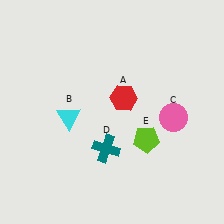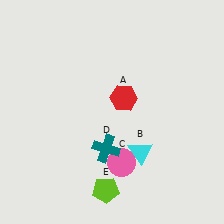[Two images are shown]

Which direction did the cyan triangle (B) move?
The cyan triangle (B) moved right.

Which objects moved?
The objects that moved are: the cyan triangle (B), the pink circle (C), the lime pentagon (E).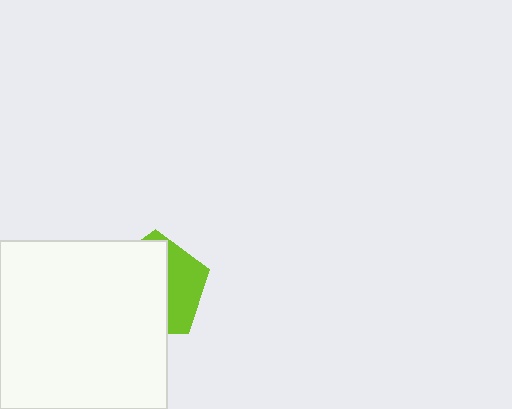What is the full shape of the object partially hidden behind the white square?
The partially hidden object is a lime pentagon.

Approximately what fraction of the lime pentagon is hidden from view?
Roughly 64% of the lime pentagon is hidden behind the white square.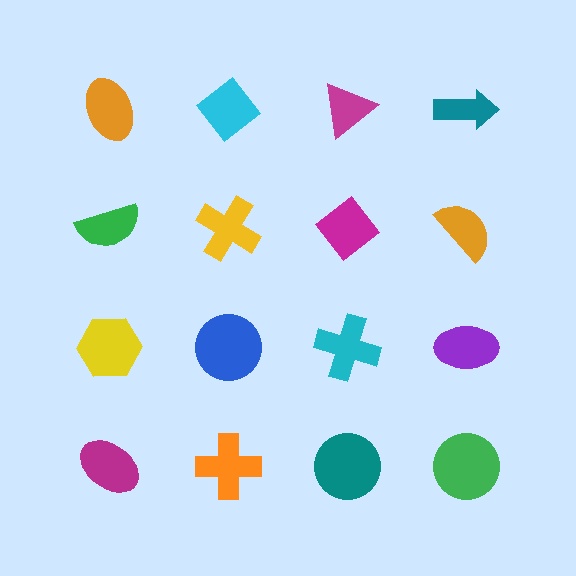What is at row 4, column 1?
A magenta ellipse.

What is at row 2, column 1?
A green semicircle.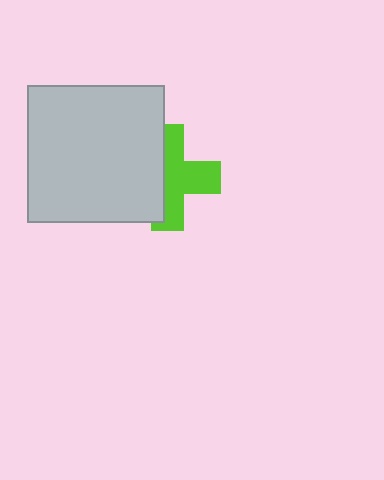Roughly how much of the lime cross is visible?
About half of it is visible (roughly 56%).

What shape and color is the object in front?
The object in front is a light gray square.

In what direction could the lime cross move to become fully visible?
The lime cross could move right. That would shift it out from behind the light gray square entirely.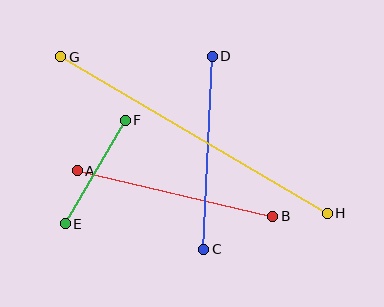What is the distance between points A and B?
The distance is approximately 201 pixels.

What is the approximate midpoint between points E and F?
The midpoint is at approximately (95, 172) pixels.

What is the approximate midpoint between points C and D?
The midpoint is at approximately (208, 153) pixels.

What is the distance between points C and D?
The distance is approximately 193 pixels.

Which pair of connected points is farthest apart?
Points G and H are farthest apart.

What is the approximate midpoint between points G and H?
The midpoint is at approximately (194, 135) pixels.